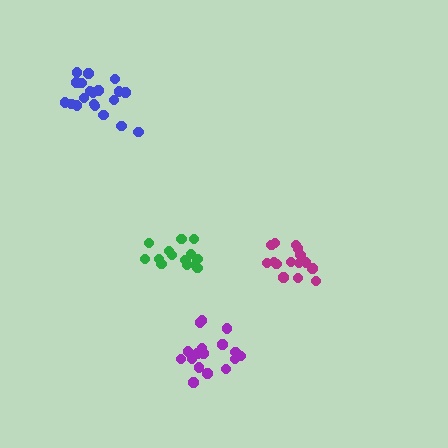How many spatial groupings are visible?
There are 4 spatial groupings.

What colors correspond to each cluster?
The clusters are colored: purple, magenta, green, blue.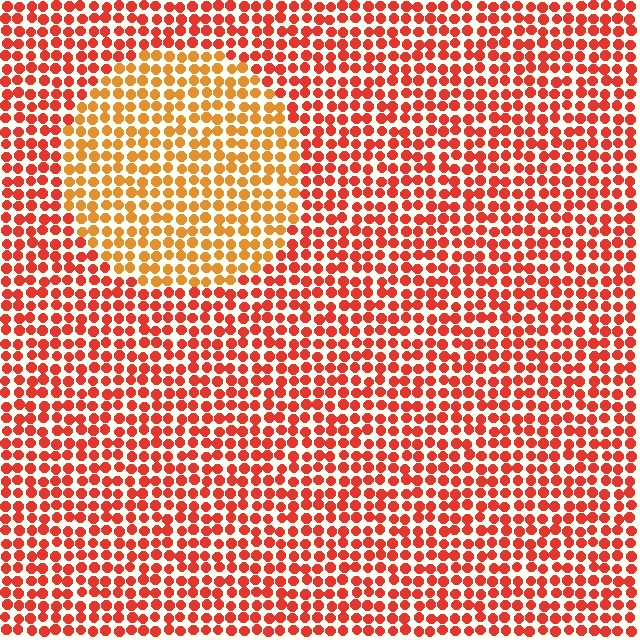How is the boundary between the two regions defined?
The boundary is defined purely by a slight shift in hue (about 31 degrees). Spacing, size, and orientation are identical on both sides.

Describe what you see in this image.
The image is filled with small red elements in a uniform arrangement. A circle-shaped region is visible where the elements are tinted to a slightly different hue, forming a subtle color boundary.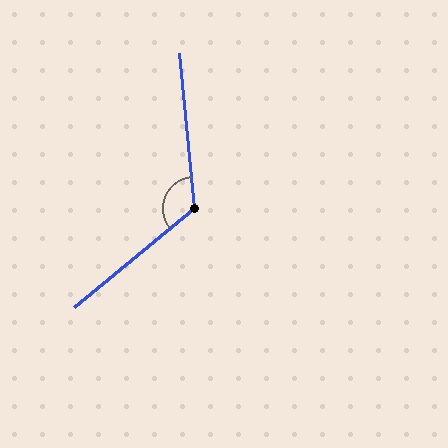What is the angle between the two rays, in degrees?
Approximately 124 degrees.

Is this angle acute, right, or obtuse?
It is obtuse.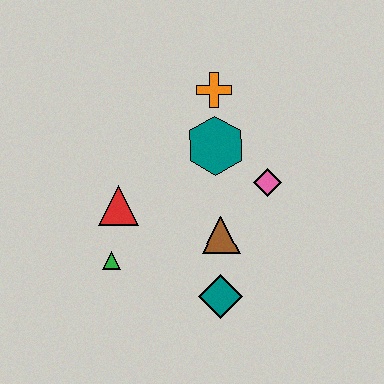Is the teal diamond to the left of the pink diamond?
Yes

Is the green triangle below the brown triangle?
Yes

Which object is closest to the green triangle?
The red triangle is closest to the green triangle.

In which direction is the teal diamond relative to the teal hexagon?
The teal diamond is below the teal hexagon.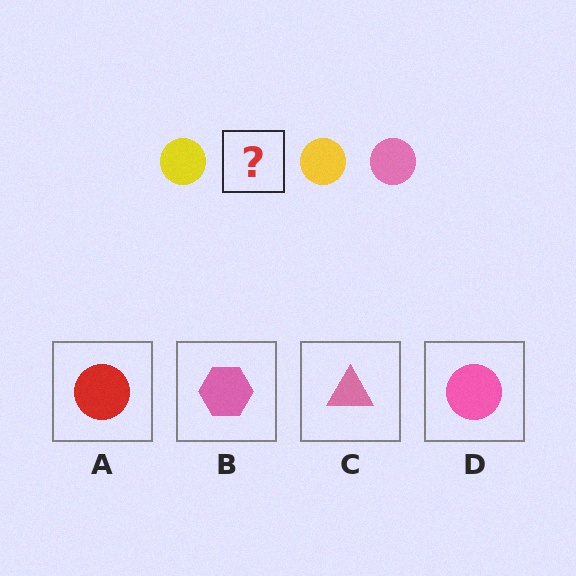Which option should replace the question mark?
Option D.